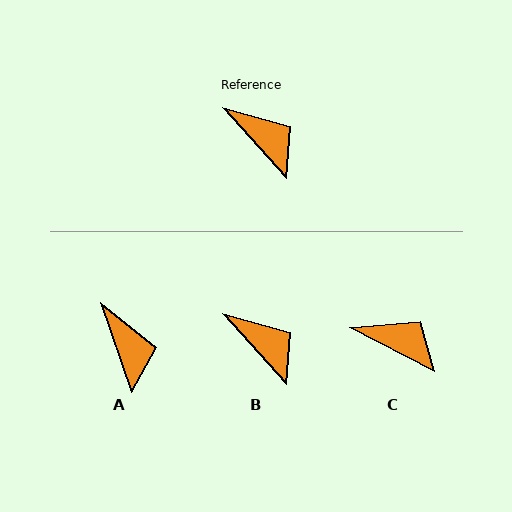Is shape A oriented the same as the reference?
No, it is off by about 23 degrees.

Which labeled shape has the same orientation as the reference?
B.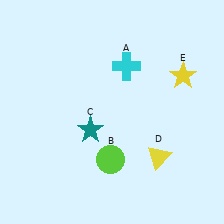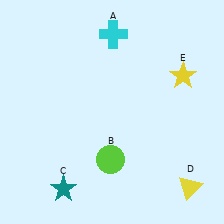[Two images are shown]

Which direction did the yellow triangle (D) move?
The yellow triangle (D) moved right.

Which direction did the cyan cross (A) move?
The cyan cross (A) moved up.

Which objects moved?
The objects that moved are: the cyan cross (A), the teal star (C), the yellow triangle (D).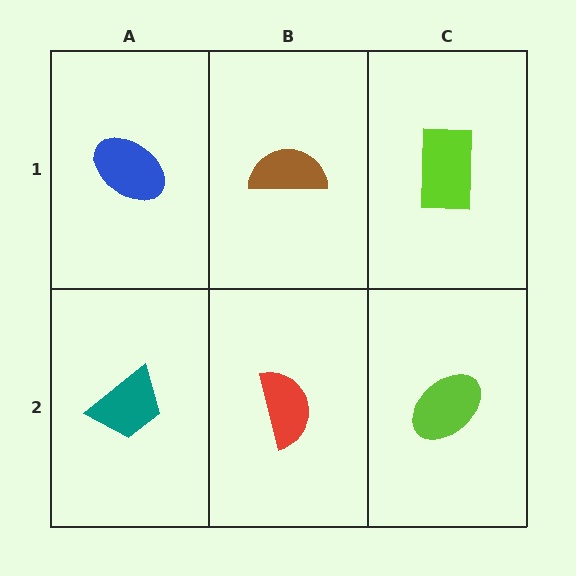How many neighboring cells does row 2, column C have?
2.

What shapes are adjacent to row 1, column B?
A red semicircle (row 2, column B), a blue ellipse (row 1, column A), a lime rectangle (row 1, column C).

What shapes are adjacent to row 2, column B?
A brown semicircle (row 1, column B), a teal trapezoid (row 2, column A), a lime ellipse (row 2, column C).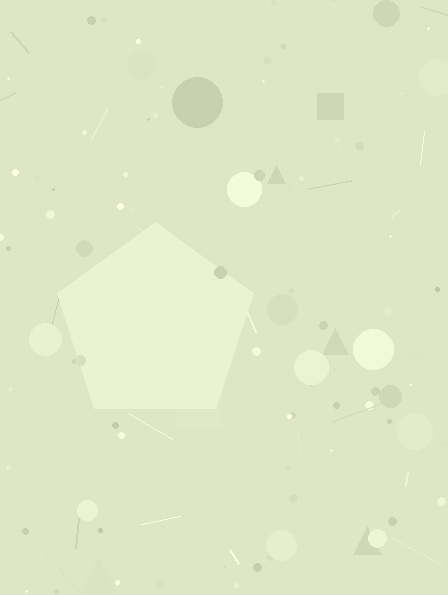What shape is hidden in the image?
A pentagon is hidden in the image.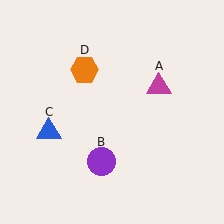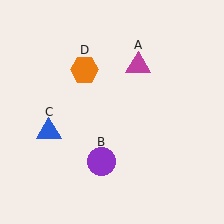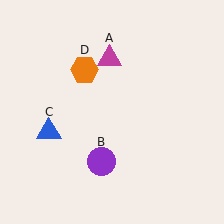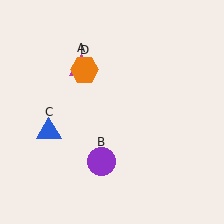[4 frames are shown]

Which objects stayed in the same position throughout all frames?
Purple circle (object B) and blue triangle (object C) and orange hexagon (object D) remained stationary.